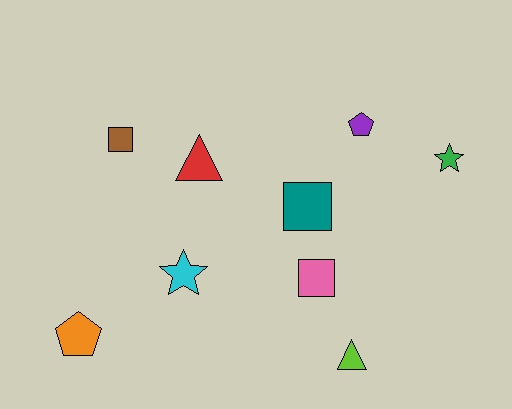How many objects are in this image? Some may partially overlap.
There are 9 objects.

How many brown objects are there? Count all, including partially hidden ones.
There is 1 brown object.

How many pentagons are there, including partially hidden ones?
There are 2 pentagons.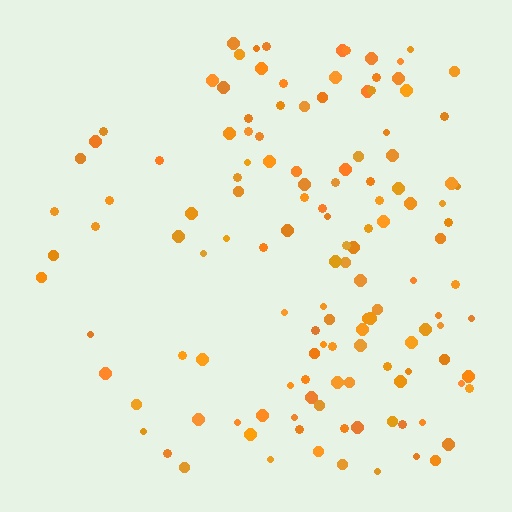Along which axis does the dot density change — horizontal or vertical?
Horizontal.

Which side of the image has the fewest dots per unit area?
The left.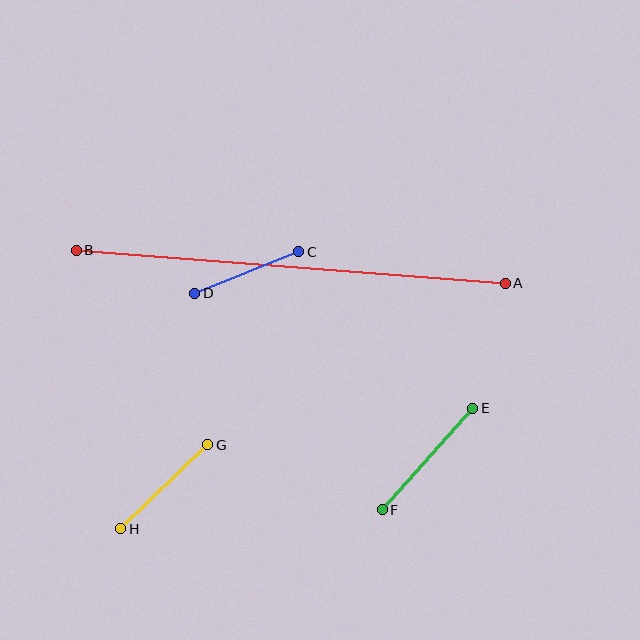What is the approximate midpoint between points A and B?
The midpoint is at approximately (291, 267) pixels.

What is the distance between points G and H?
The distance is approximately 121 pixels.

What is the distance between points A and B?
The distance is approximately 430 pixels.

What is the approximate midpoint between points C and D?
The midpoint is at approximately (247, 273) pixels.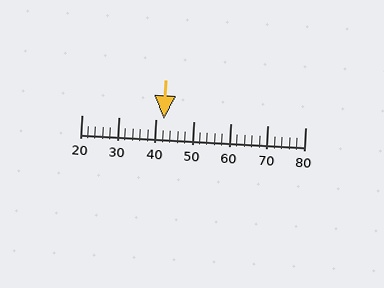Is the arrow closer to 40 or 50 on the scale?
The arrow is closer to 40.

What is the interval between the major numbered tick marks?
The major tick marks are spaced 10 units apart.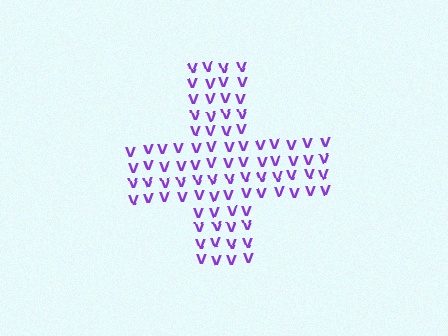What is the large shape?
The large shape is a cross.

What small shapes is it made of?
It is made of small letter V's.